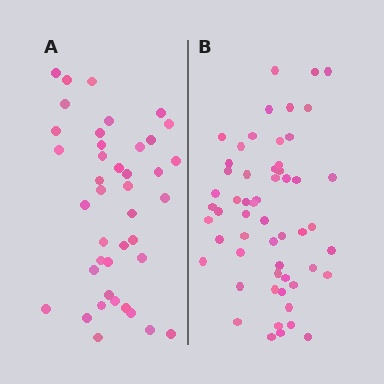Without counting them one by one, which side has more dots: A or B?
Region B (the right region) has more dots.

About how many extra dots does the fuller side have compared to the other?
Region B has approximately 15 more dots than region A.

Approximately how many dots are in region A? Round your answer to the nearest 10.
About 40 dots. (The exact count is 41, which rounds to 40.)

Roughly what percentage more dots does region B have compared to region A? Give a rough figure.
About 35% more.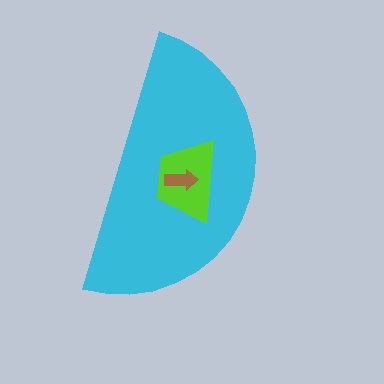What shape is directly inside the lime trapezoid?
The brown arrow.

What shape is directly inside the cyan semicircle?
The lime trapezoid.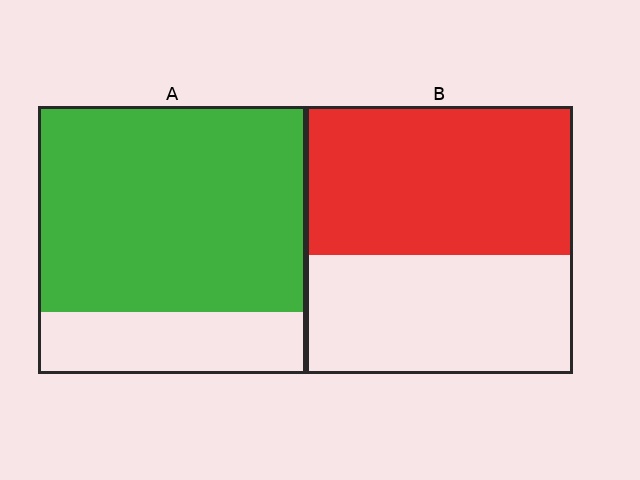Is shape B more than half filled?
Yes.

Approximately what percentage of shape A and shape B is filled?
A is approximately 75% and B is approximately 55%.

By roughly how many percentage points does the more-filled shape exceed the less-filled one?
By roughly 20 percentage points (A over B).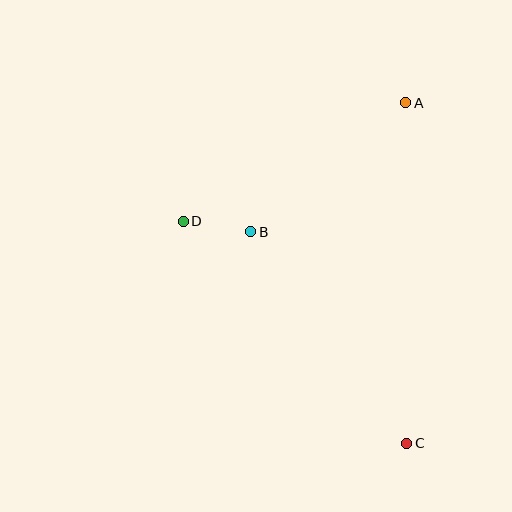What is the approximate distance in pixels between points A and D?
The distance between A and D is approximately 252 pixels.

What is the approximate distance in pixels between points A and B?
The distance between A and B is approximately 202 pixels.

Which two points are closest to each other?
Points B and D are closest to each other.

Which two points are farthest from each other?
Points A and C are farthest from each other.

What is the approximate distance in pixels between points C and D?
The distance between C and D is approximately 315 pixels.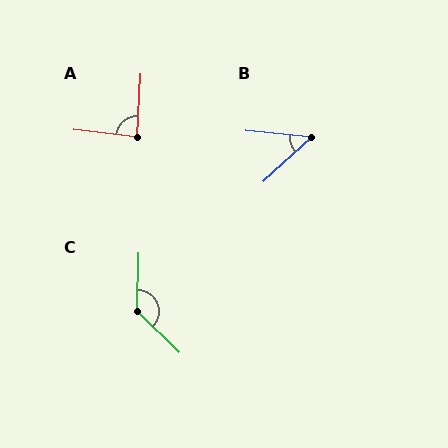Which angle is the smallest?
B, at approximately 48 degrees.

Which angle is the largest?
C, at approximately 132 degrees.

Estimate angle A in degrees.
Approximately 87 degrees.